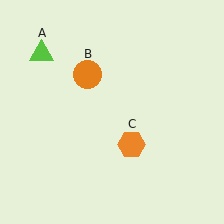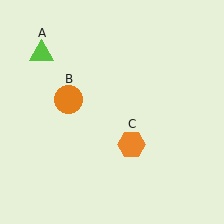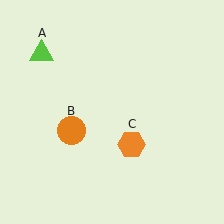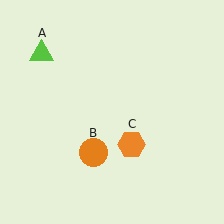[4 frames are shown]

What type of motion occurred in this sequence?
The orange circle (object B) rotated counterclockwise around the center of the scene.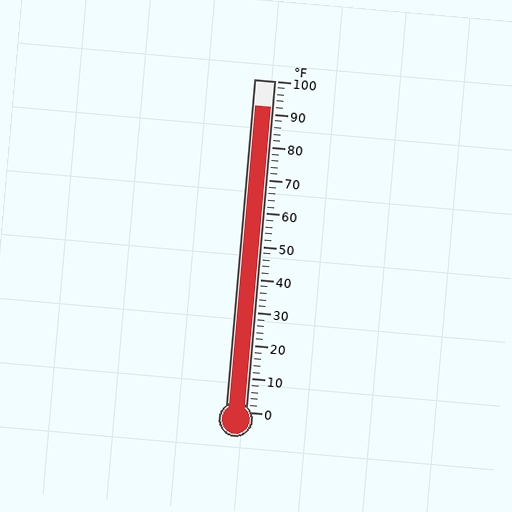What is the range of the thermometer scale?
The thermometer scale ranges from 0°F to 100°F.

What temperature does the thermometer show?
The thermometer shows approximately 92°F.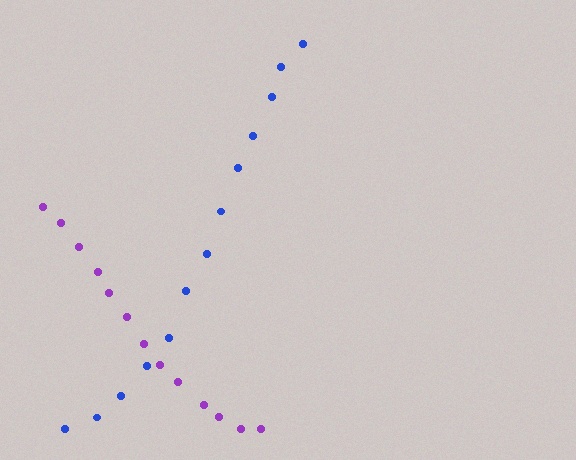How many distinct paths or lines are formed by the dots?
There are 2 distinct paths.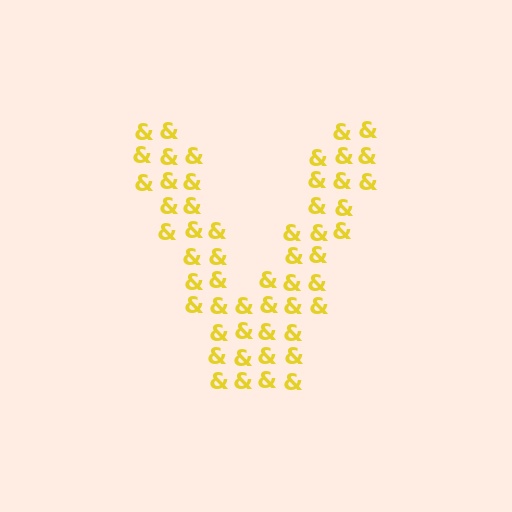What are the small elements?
The small elements are ampersands.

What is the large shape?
The large shape is the letter V.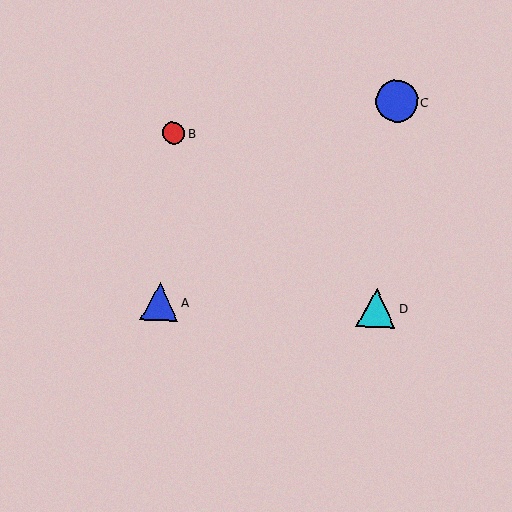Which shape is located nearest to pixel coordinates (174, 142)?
The red circle (labeled B) at (174, 133) is nearest to that location.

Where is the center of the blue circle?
The center of the blue circle is at (397, 101).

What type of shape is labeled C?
Shape C is a blue circle.